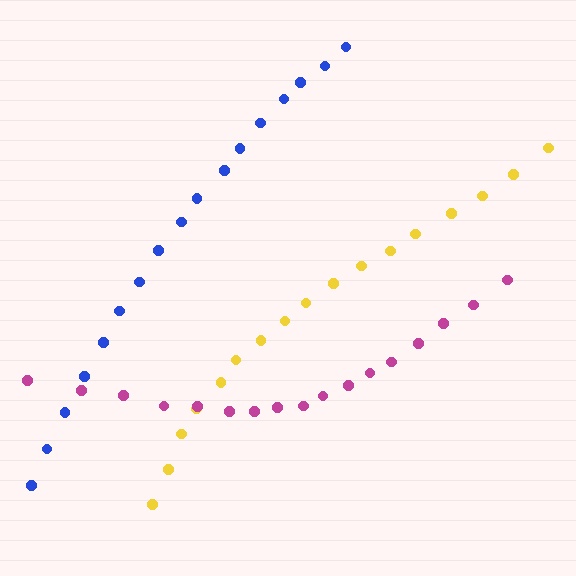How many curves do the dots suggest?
There are 3 distinct paths.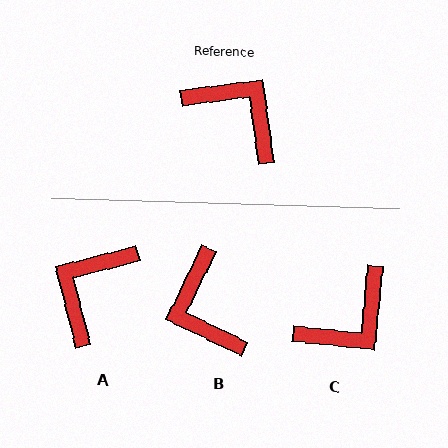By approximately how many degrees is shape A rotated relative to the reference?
Approximately 97 degrees counter-clockwise.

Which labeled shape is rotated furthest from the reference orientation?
B, about 147 degrees away.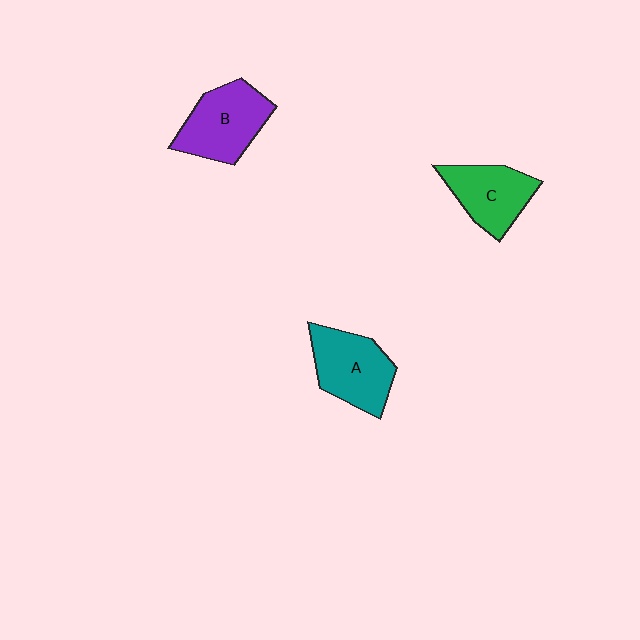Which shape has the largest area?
Shape B (purple).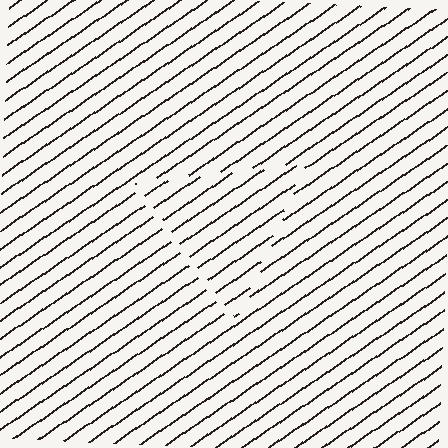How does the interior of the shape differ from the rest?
The interior of the shape contains the same grating, shifted by half a period — the contour is defined by the phase discontinuity where line-ends from the inner and outer gratings abut.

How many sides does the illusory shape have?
3 sides — the line-ends trace a triangle.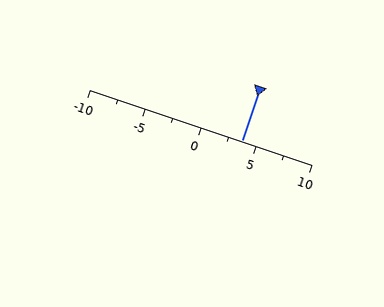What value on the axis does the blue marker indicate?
The marker indicates approximately 3.8.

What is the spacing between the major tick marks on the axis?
The major ticks are spaced 5 apart.